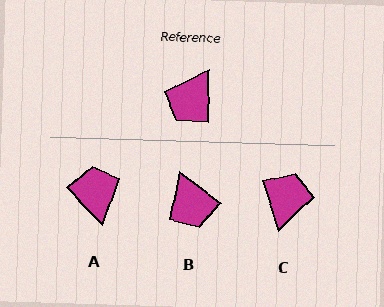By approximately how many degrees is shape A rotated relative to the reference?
Approximately 136 degrees clockwise.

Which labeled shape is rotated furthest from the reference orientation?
C, about 162 degrees away.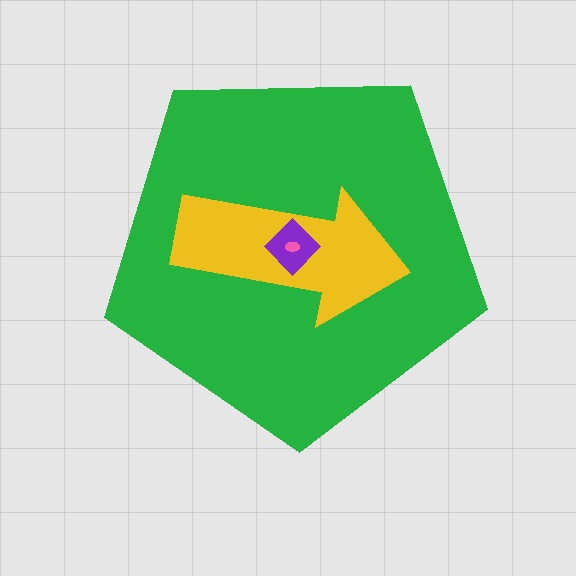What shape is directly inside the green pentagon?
The yellow arrow.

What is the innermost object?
The pink ellipse.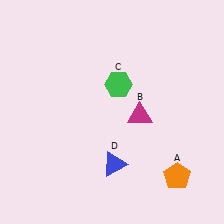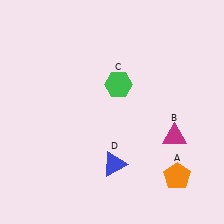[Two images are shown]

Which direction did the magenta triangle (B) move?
The magenta triangle (B) moved right.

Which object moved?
The magenta triangle (B) moved right.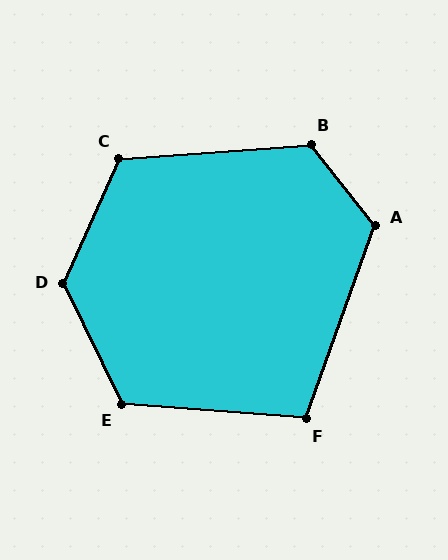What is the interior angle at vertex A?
Approximately 122 degrees (obtuse).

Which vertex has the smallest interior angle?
F, at approximately 105 degrees.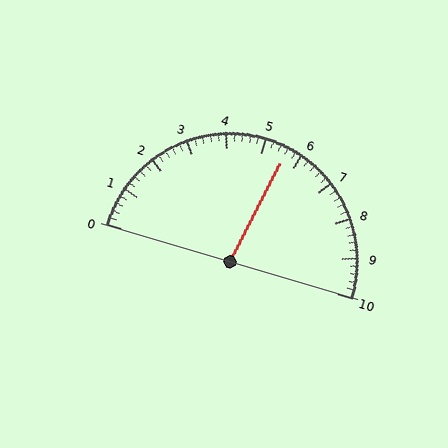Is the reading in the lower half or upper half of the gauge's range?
The reading is in the upper half of the range (0 to 10).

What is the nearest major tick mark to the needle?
The nearest major tick mark is 6.